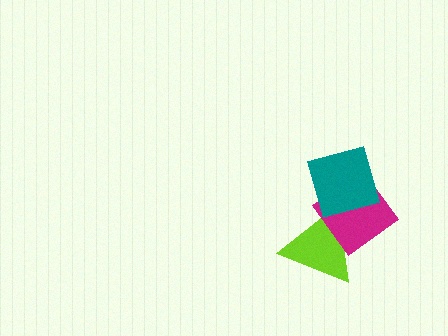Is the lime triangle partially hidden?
Yes, it is partially covered by another shape.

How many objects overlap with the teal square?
1 object overlaps with the teal square.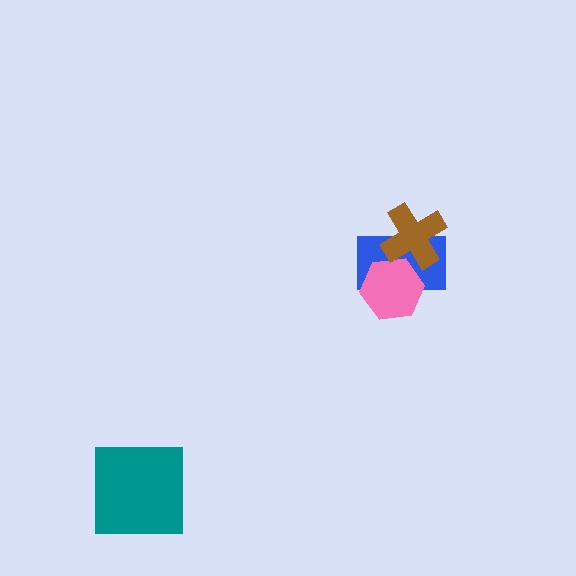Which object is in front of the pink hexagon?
The brown cross is in front of the pink hexagon.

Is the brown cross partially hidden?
No, no other shape covers it.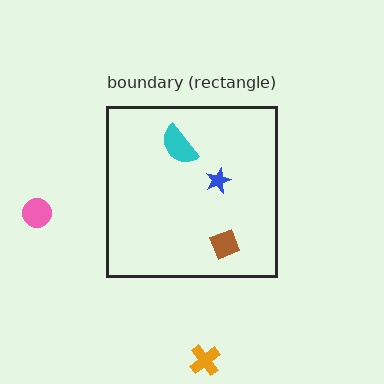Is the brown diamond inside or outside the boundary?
Inside.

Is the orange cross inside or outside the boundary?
Outside.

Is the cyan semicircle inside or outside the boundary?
Inside.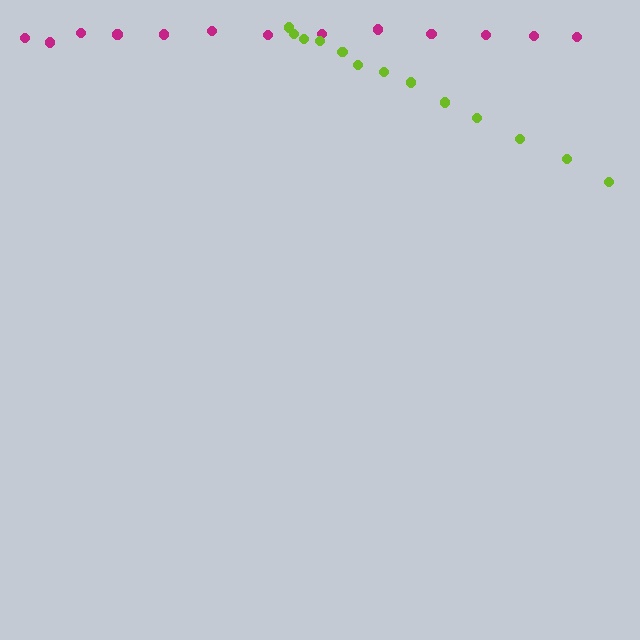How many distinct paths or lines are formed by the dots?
There are 2 distinct paths.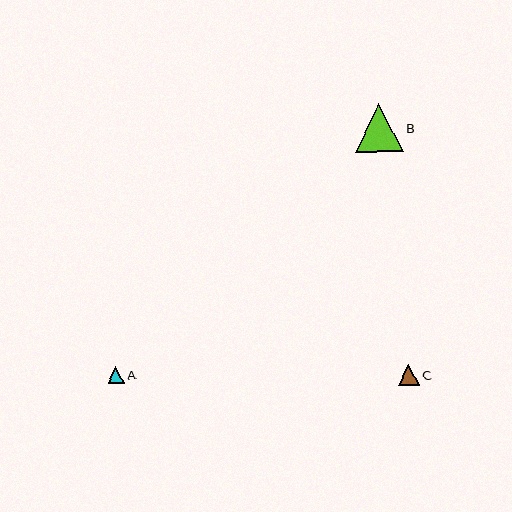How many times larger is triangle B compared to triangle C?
Triangle B is approximately 2.3 times the size of triangle C.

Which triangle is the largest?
Triangle B is the largest with a size of approximately 48 pixels.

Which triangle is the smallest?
Triangle A is the smallest with a size of approximately 16 pixels.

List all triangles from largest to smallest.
From largest to smallest: B, C, A.